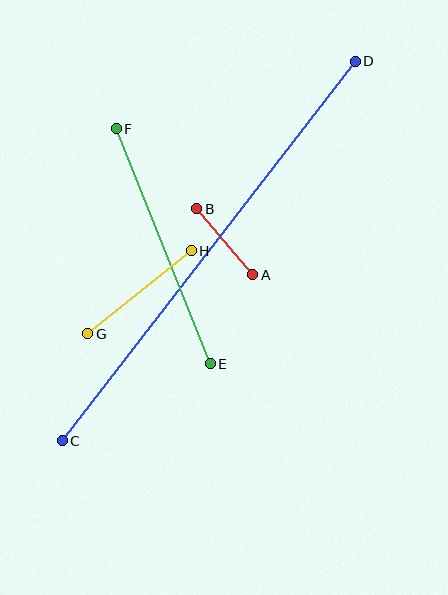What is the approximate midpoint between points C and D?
The midpoint is at approximately (209, 251) pixels.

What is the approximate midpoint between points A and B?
The midpoint is at approximately (225, 242) pixels.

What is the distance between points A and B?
The distance is approximately 87 pixels.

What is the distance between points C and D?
The distance is approximately 479 pixels.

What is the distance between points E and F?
The distance is approximately 253 pixels.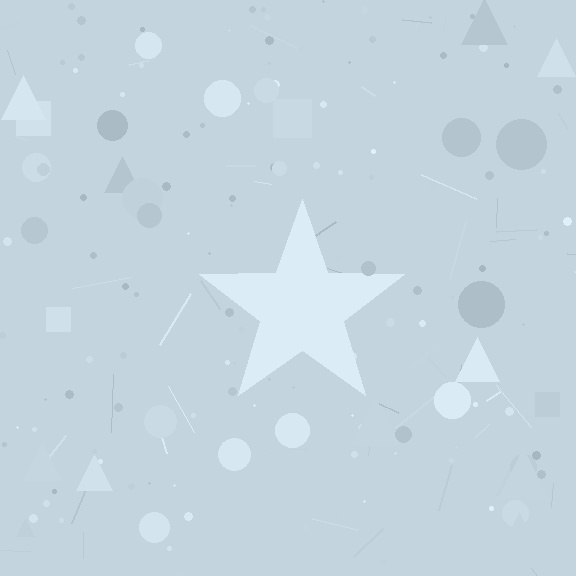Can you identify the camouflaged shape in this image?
The camouflaged shape is a star.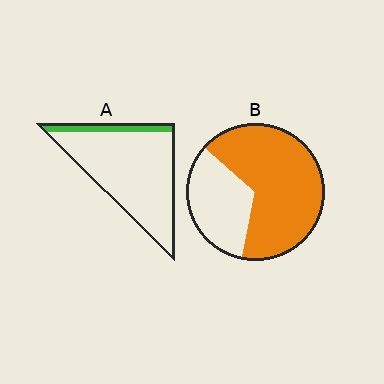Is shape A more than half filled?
No.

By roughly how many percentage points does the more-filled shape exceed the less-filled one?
By roughly 55 percentage points (B over A).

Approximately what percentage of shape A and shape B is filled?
A is approximately 15% and B is approximately 65%.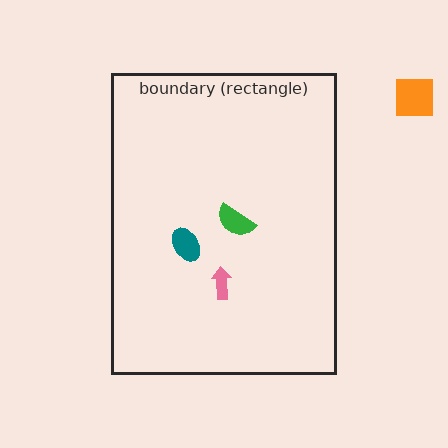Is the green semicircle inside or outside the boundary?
Inside.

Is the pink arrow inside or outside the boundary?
Inside.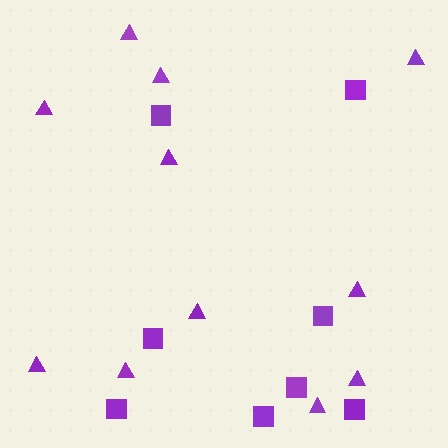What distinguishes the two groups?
There are 2 groups: one group of squares (8) and one group of triangles (11).